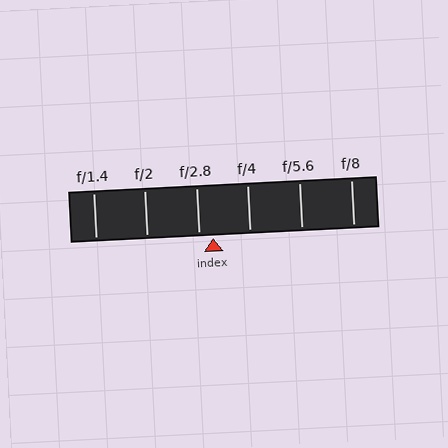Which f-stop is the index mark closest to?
The index mark is closest to f/2.8.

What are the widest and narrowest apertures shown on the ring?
The widest aperture shown is f/1.4 and the narrowest is f/8.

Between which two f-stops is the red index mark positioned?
The index mark is between f/2.8 and f/4.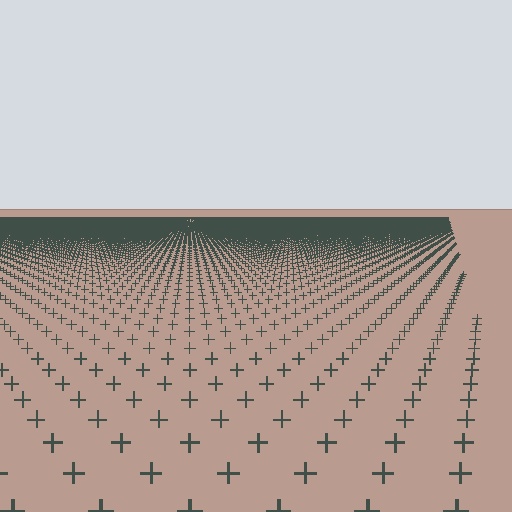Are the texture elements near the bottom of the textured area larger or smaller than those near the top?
Larger. Near the bottom, elements are closer to the viewer and appear at a bigger on-screen size.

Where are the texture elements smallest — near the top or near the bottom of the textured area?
Near the top.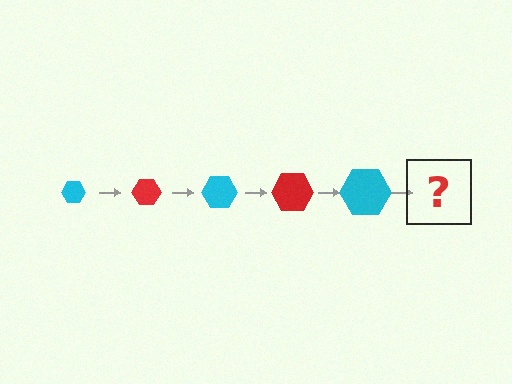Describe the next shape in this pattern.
It should be a red hexagon, larger than the previous one.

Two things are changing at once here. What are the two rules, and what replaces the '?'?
The two rules are that the hexagon grows larger each step and the color cycles through cyan and red. The '?' should be a red hexagon, larger than the previous one.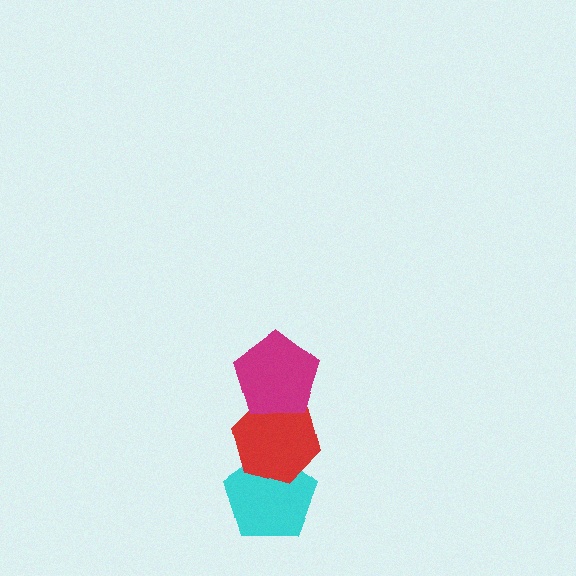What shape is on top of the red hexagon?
The magenta pentagon is on top of the red hexagon.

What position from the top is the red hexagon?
The red hexagon is 2nd from the top.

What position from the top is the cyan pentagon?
The cyan pentagon is 3rd from the top.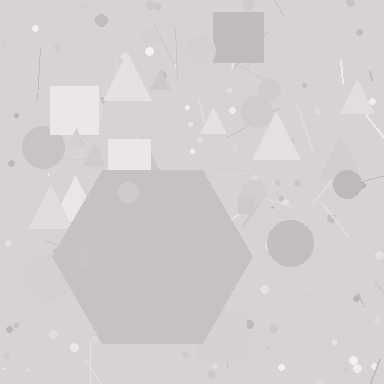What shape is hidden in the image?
A hexagon is hidden in the image.